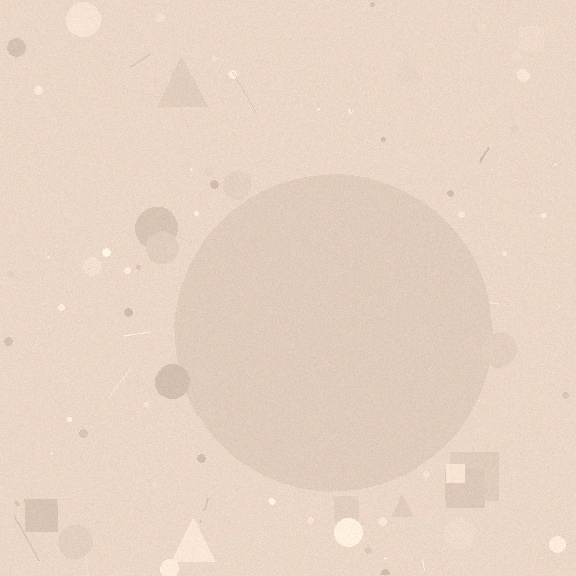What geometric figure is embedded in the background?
A circle is embedded in the background.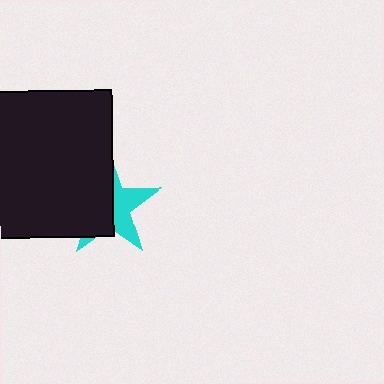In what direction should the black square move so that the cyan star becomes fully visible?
The black square should move left. That is the shortest direction to clear the overlap and leave the cyan star fully visible.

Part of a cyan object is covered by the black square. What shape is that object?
It is a star.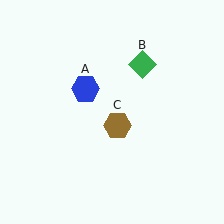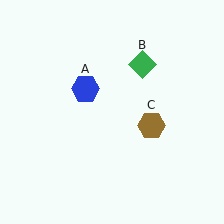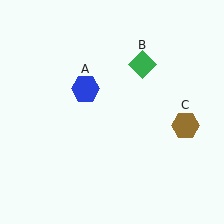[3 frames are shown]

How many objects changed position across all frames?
1 object changed position: brown hexagon (object C).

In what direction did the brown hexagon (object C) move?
The brown hexagon (object C) moved right.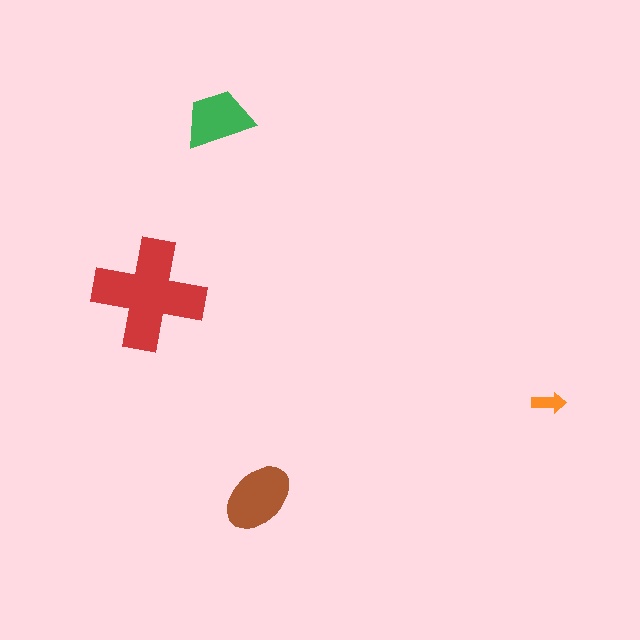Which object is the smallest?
The orange arrow.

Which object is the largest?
The red cross.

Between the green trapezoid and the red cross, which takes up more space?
The red cross.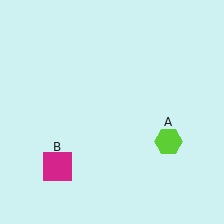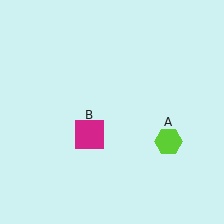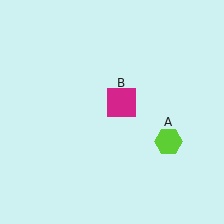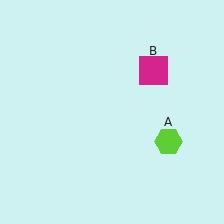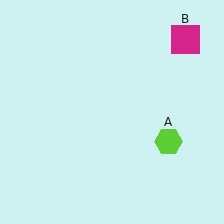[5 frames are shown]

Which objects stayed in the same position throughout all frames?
Lime hexagon (object A) remained stationary.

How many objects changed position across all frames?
1 object changed position: magenta square (object B).